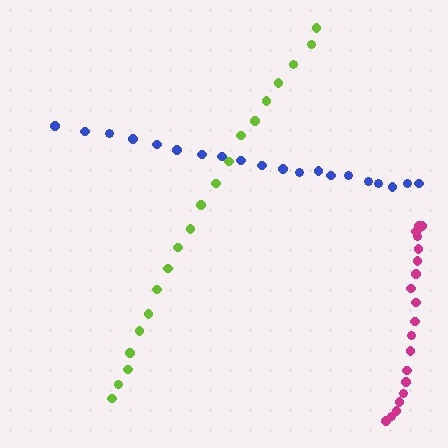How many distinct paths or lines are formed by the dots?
There are 3 distinct paths.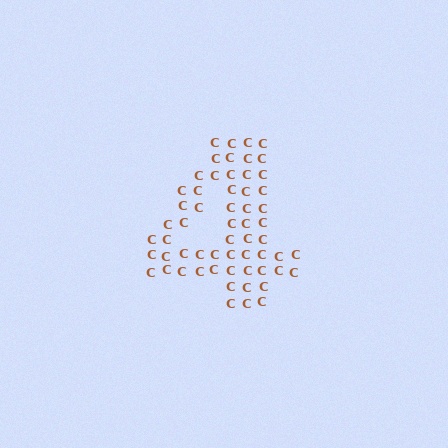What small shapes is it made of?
It is made of small letter C's.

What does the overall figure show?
The overall figure shows the digit 4.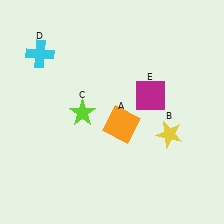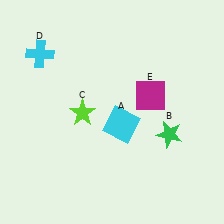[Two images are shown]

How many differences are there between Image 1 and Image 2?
There are 2 differences between the two images.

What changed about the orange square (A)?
In Image 1, A is orange. In Image 2, it changed to cyan.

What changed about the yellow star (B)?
In Image 1, B is yellow. In Image 2, it changed to green.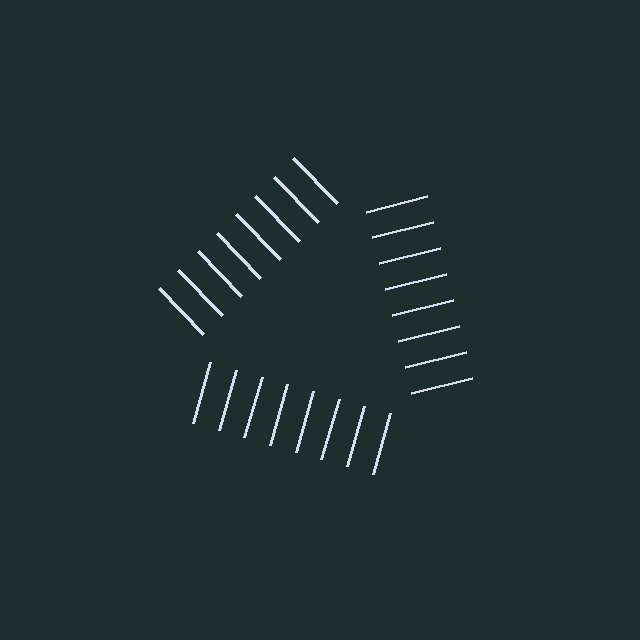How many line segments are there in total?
24 — 8 along each of the 3 edges.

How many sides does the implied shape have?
3 sides — the line-ends trace a triangle.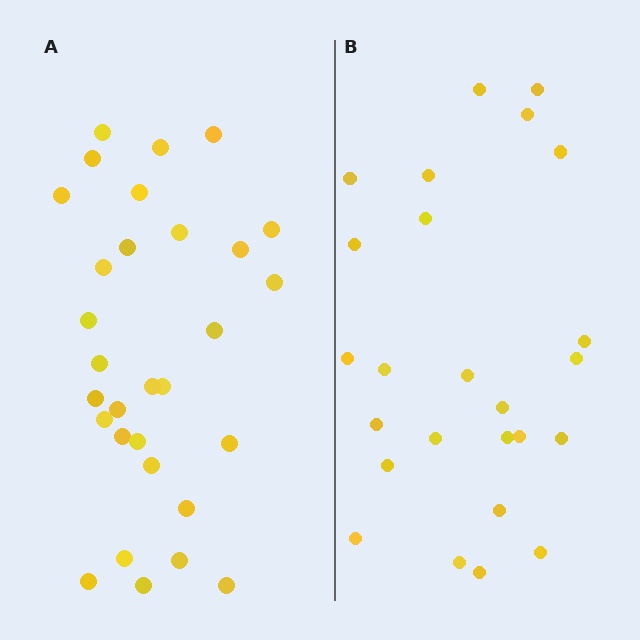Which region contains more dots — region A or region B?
Region A (the left region) has more dots.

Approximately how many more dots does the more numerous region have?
Region A has about 5 more dots than region B.